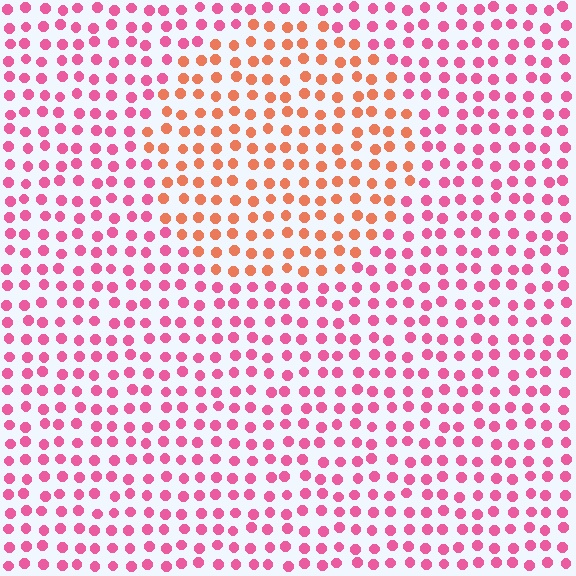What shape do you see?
I see a circle.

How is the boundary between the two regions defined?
The boundary is defined purely by a slight shift in hue (about 42 degrees). Spacing, size, and orientation are identical on both sides.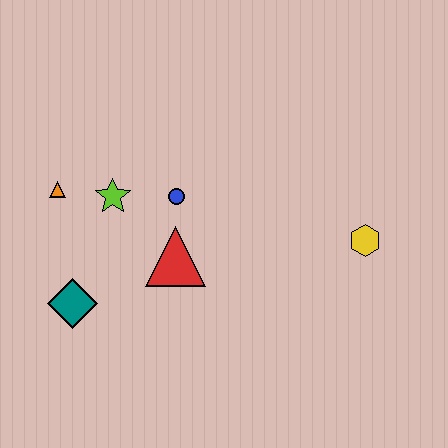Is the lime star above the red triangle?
Yes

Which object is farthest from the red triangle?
The yellow hexagon is farthest from the red triangle.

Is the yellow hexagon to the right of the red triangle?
Yes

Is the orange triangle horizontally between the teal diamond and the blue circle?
No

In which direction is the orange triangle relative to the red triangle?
The orange triangle is to the left of the red triangle.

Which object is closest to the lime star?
The orange triangle is closest to the lime star.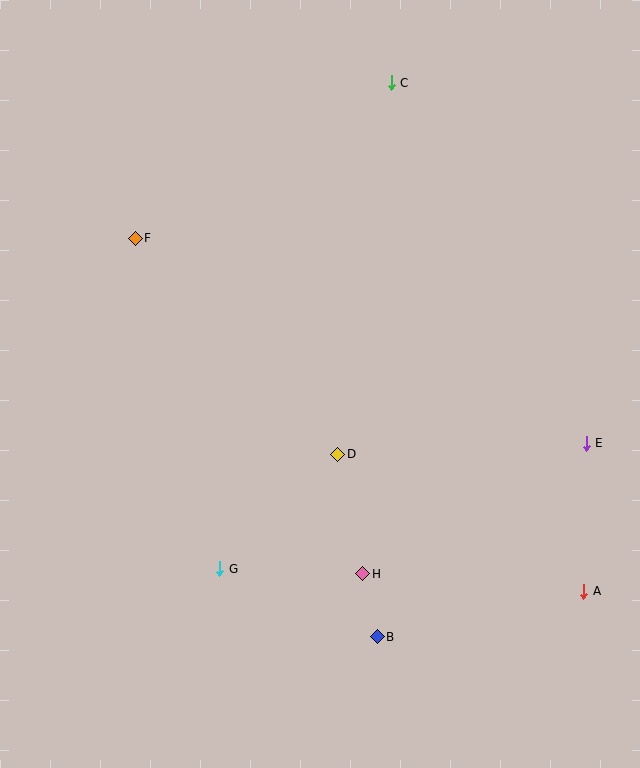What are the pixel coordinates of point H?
Point H is at (363, 574).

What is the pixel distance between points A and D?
The distance between A and D is 281 pixels.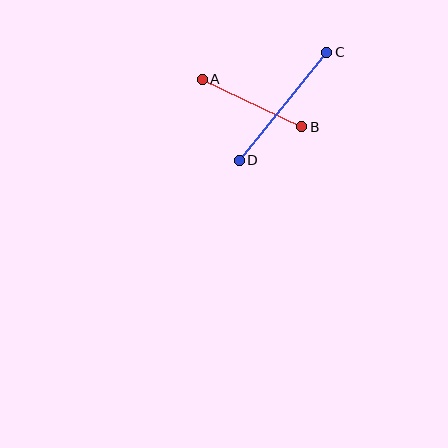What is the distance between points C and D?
The distance is approximately 139 pixels.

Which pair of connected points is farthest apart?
Points C and D are farthest apart.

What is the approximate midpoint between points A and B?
The midpoint is at approximately (252, 103) pixels.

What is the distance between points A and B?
The distance is approximately 110 pixels.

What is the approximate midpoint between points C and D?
The midpoint is at approximately (283, 106) pixels.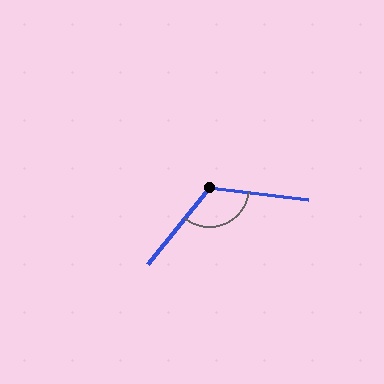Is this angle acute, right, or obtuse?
It is obtuse.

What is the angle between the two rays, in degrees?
Approximately 122 degrees.